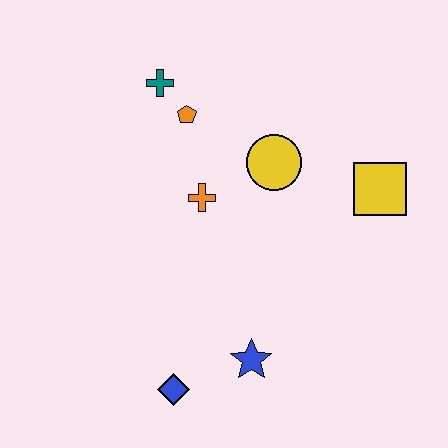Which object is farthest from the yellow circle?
The blue diamond is farthest from the yellow circle.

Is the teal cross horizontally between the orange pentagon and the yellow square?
No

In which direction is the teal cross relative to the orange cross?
The teal cross is above the orange cross.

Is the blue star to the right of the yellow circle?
No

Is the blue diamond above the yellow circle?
No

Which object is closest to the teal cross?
The orange pentagon is closest to the teal cross.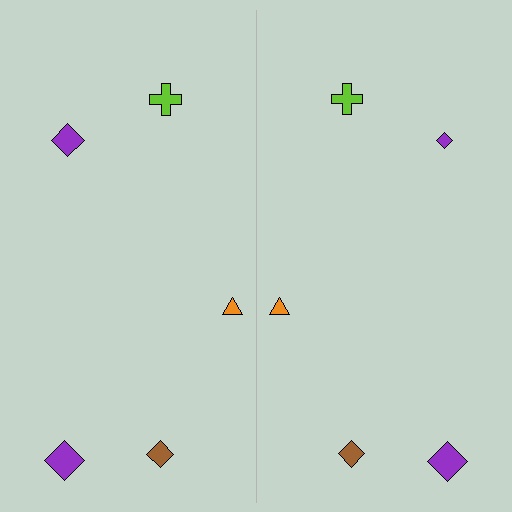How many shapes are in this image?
There are 10 shapes in this image.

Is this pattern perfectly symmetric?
No, the pattern is not perfectly symmetric. The purple diamond on the right side has a different size than its mirror counterpart.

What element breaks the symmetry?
The purple diamond on the right side has a different size than its mirror counterpart.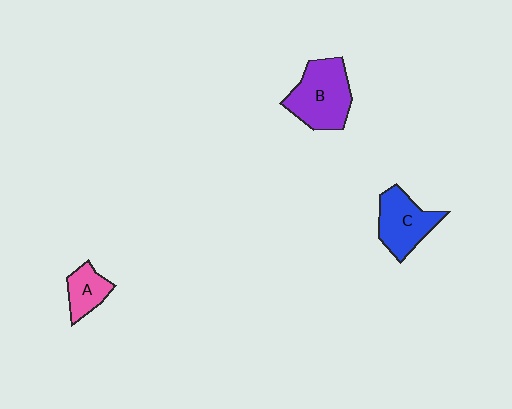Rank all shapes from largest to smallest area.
From largest to smallest: B (purple), C (blue), A (pink).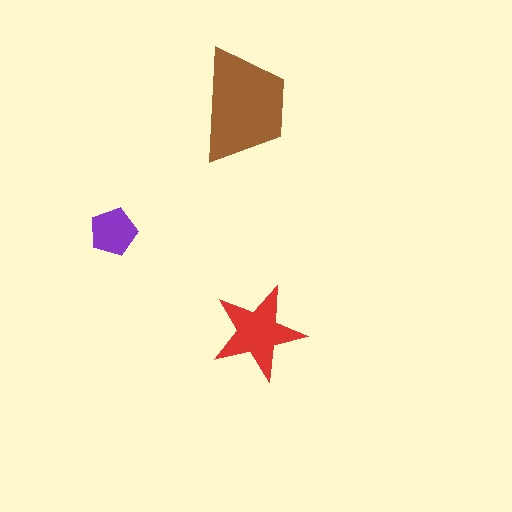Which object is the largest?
The brown trapezoid.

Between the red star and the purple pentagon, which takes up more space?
The red star.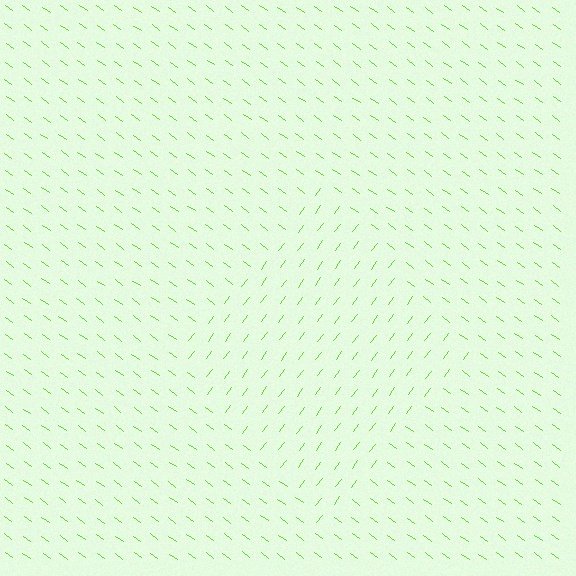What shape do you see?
I see a diamond.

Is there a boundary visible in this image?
Yes, there is a texture boundary formed by a change in line orientation.